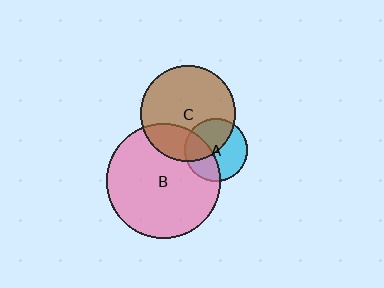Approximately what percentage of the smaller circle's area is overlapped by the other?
Approximately 35%.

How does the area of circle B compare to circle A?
Approximately 3.3 times.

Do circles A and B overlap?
Yes.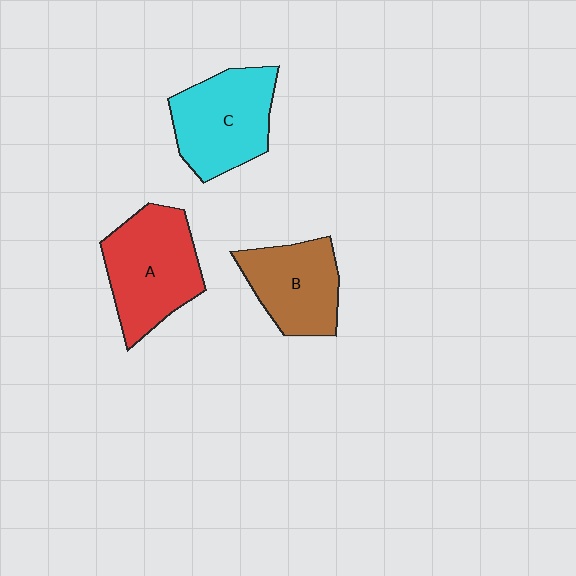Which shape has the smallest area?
Shape B (brown).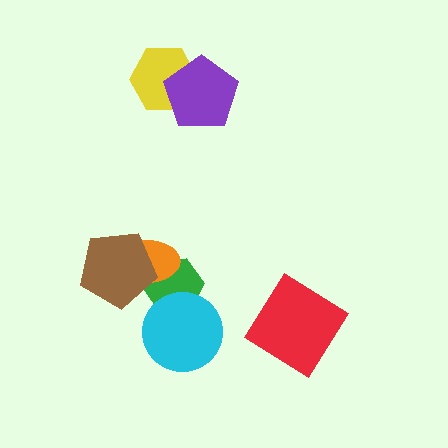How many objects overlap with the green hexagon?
3 objects overlap with the green hexagon.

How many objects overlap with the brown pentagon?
2 objects overlap with the brown pentagon.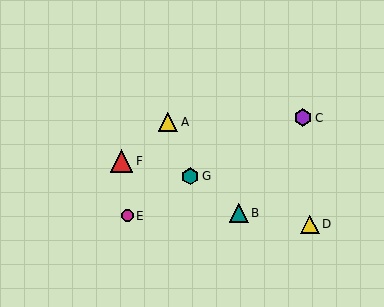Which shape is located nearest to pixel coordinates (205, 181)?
The teal hexagon (labeled G) at (190, 176) is nearest to that location.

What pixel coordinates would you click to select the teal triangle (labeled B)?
Click at (239, 213) to select the teal triangle B.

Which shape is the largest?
The red triangle (labeled F) is the largest.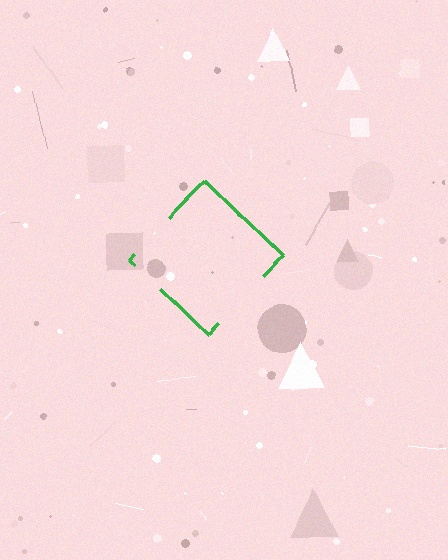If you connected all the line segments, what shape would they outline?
They would outline a diamond.